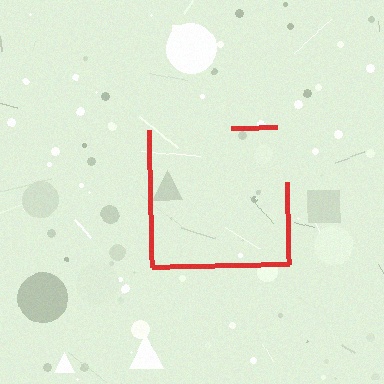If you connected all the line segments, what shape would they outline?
They would outline a square.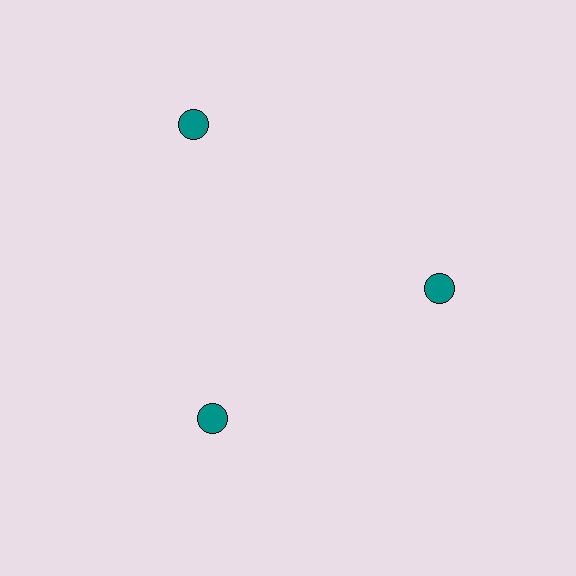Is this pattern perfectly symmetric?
No. The 3 teal circles are arranged in a ring, but one element near the 11 o'clock position is pushed outward from the center, breaking the 3-fold rotational symmetry.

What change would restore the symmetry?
The symmetry would be restored by moving it inward, back onto the ring so that all 3 circles sit at equal angles and equal distance from the center.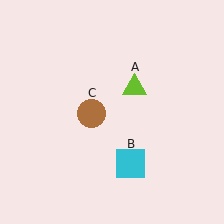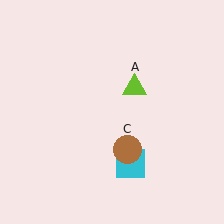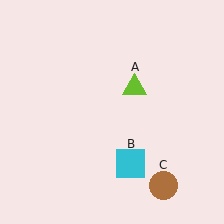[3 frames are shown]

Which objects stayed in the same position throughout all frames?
Lime triangle (object A) and cyan square (object B) remained stationary.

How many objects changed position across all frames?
1 object changed position: brown circle (object C).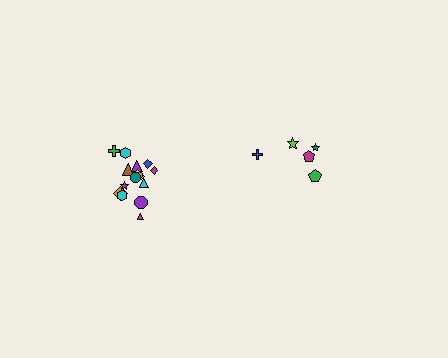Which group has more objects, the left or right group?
The left group.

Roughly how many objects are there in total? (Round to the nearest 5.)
Roughly 20 objects in total.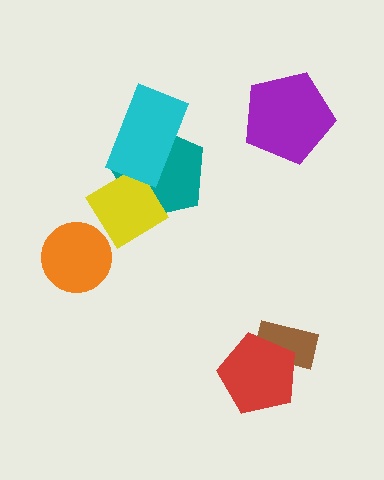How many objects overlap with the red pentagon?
1 object overlaps with the red pentagon.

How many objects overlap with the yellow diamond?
2 objects overlap with the yellow diamond.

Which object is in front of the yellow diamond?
The cyan rectangle is in front of the yellow diamond.